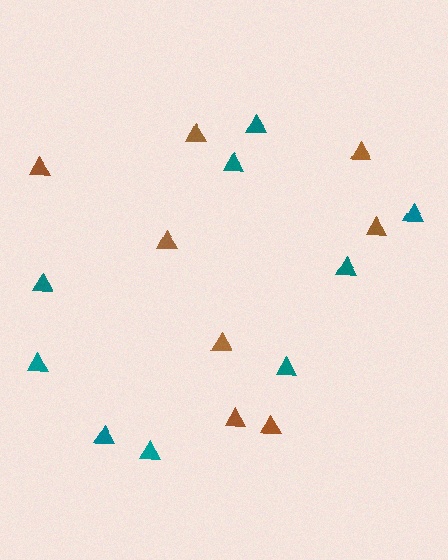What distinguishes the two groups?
There are 2 groups: one group of teal triangles (9) and one group of brown triangles (8).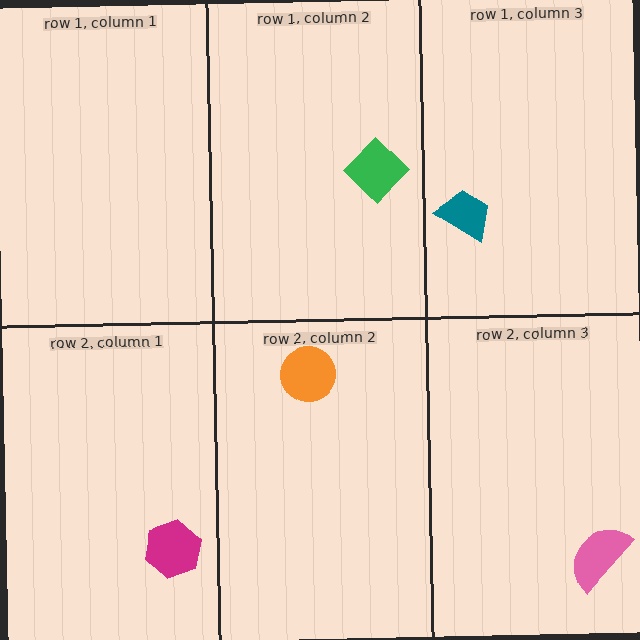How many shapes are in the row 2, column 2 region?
1.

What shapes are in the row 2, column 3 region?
The pink semicircle.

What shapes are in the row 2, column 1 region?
The magenta hexagon.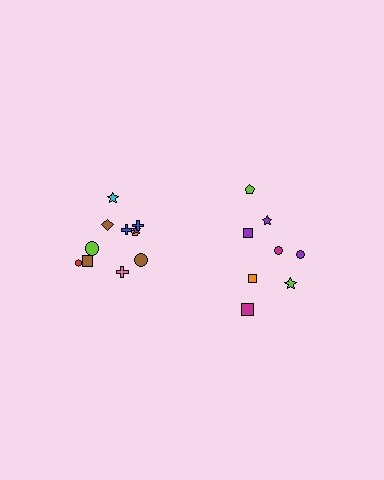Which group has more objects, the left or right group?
The left group.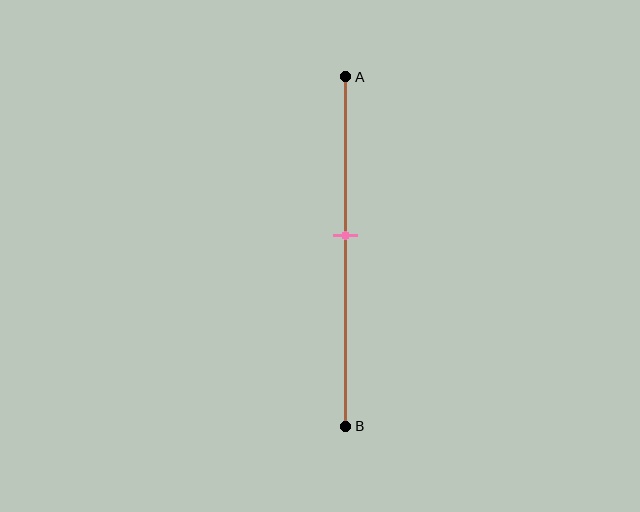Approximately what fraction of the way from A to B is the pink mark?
The pink mark is approximately 45% of the way from A to B.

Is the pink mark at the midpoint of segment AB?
No, the mark is at about 45% from A, not at the 50% midpoint.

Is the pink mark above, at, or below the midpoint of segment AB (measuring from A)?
The pink mark is above the midpoint of segment AB.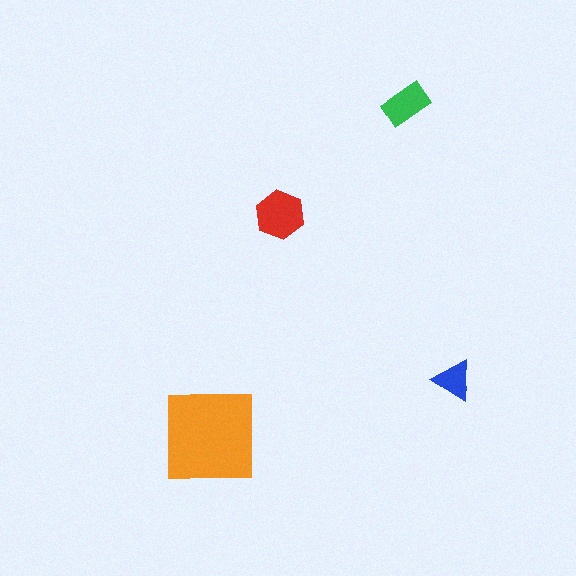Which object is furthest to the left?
The orange square is leftmost.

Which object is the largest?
The orange square.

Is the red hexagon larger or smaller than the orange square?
Smaller.